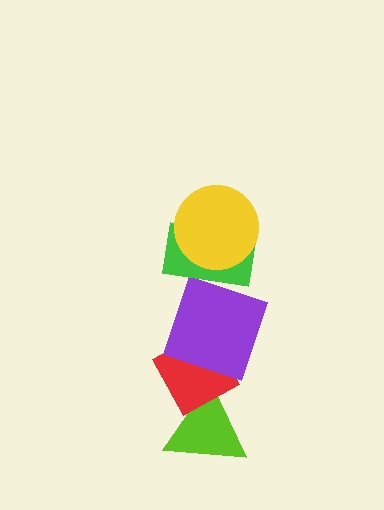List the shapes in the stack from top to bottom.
From top to bottom: the yellow circle, the green rectangle, the purple square, the red diamond, the lime triangle.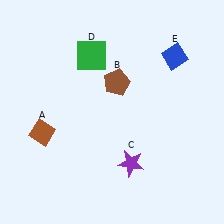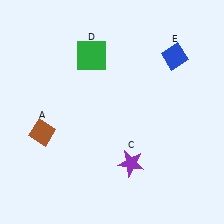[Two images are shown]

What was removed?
The brown pentagon (B) was removed in Image 2.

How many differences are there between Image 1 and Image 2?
There is 1 difference between the two images.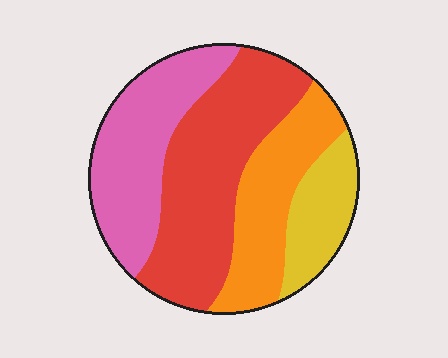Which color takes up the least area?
Yellow, at roughly 15%.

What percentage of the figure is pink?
Pink takes up about one quarter (1/4) of the figure.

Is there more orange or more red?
Red.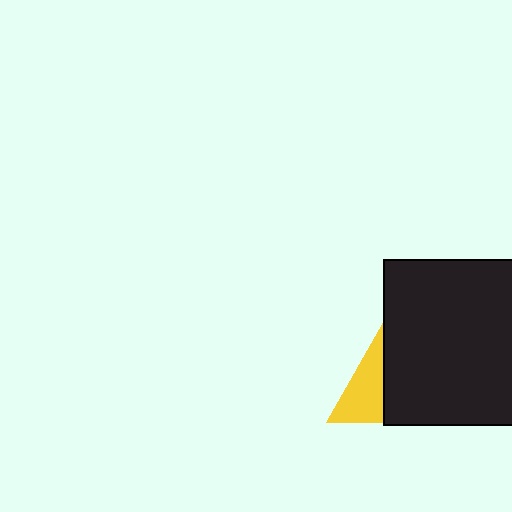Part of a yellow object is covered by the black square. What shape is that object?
It is a triangle.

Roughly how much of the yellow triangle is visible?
About half of it is visible (roughly 50%).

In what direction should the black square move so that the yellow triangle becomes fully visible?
The black square should move right. That is the shortest direction to clear the overlap and leave the yellow triangle fully visible.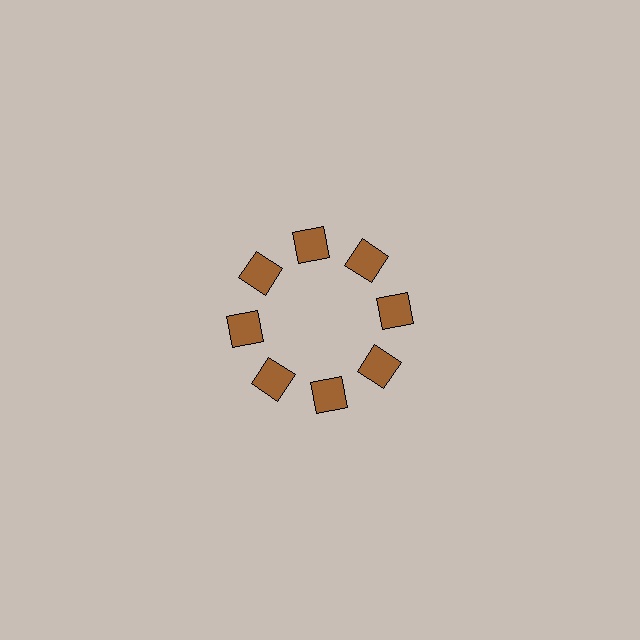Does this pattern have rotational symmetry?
Yes, this pattern has 8-fold rotational symmetry. It looks the same after rotating 45 degrees around the center.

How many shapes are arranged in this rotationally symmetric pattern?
There are 8 shapes, arranged in 8 groups of 1.